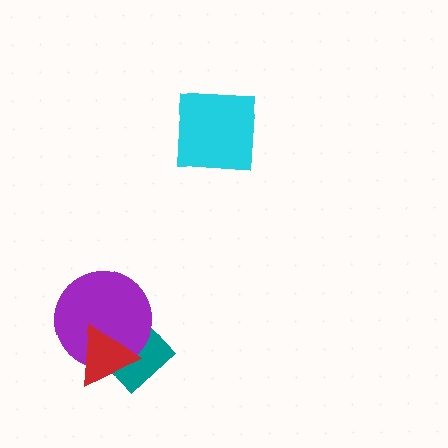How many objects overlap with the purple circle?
2 objects overlap with the purple circle.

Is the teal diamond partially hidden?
Yes, it is partially covered by another shape.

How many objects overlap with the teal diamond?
2 objects overlap with the teal diamond.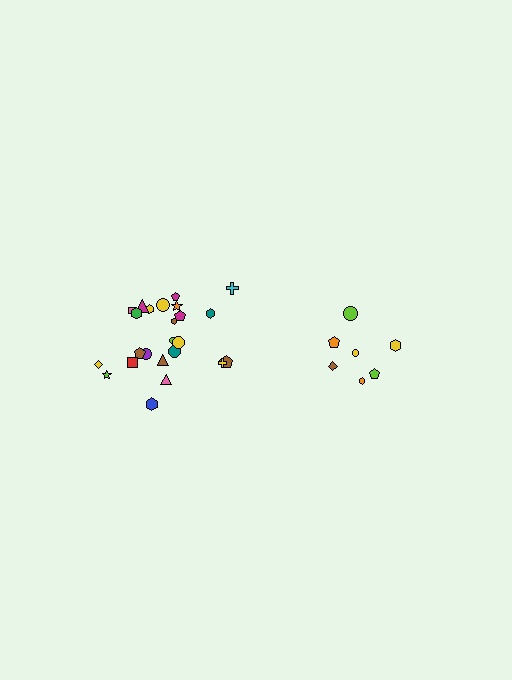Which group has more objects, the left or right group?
The left group.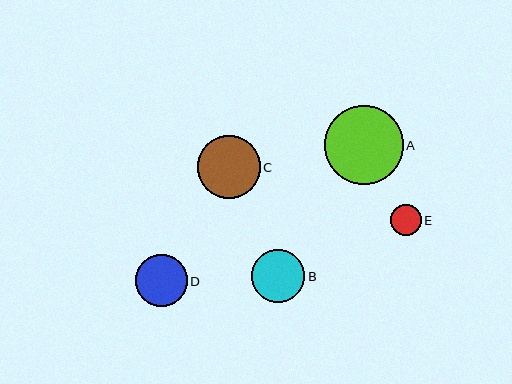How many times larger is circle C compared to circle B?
Circle C is approximately 1.2 times the size of circle B.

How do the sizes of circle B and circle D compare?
Circle B and circle D are approximately the same size.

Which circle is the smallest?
Circle E is the smallest with a size of approximately 31 pixels.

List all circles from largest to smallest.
From largest to smallest: A, C, B, D, E.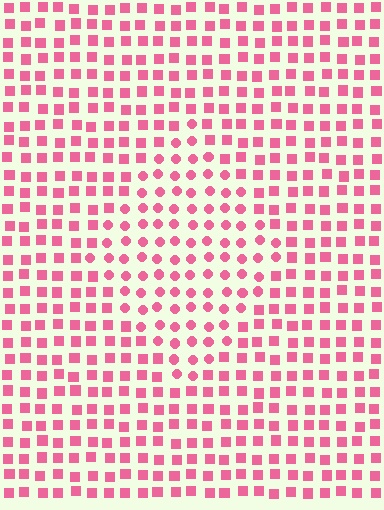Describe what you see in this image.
The image is filled with small pink elements arranged in a uniform grid. A diamond-shaped region contains circles, while the surrounding area contains squares. The boundary is defined purely by the change in element shape.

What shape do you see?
I see a diamond.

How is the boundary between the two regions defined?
The boundary is defined by a change in element shape: circles inside vs. squares outside. All elements share the same color and spacing.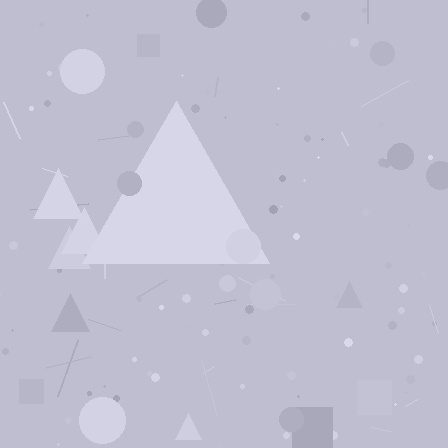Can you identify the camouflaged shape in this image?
The camouflaged shape is a triangle.